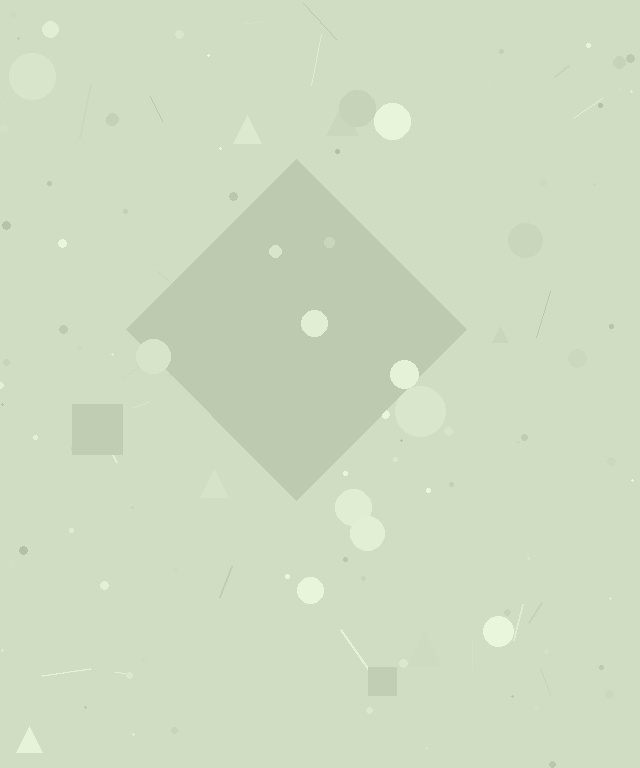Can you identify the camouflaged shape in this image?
The camouflaged shape is a diamond.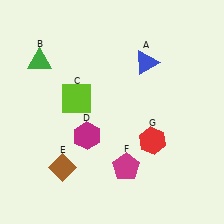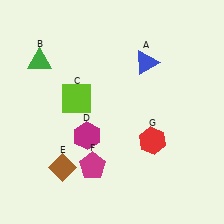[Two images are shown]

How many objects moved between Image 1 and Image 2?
1 object moved between the two images.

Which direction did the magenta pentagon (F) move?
The magenta pentagon (F) moved left.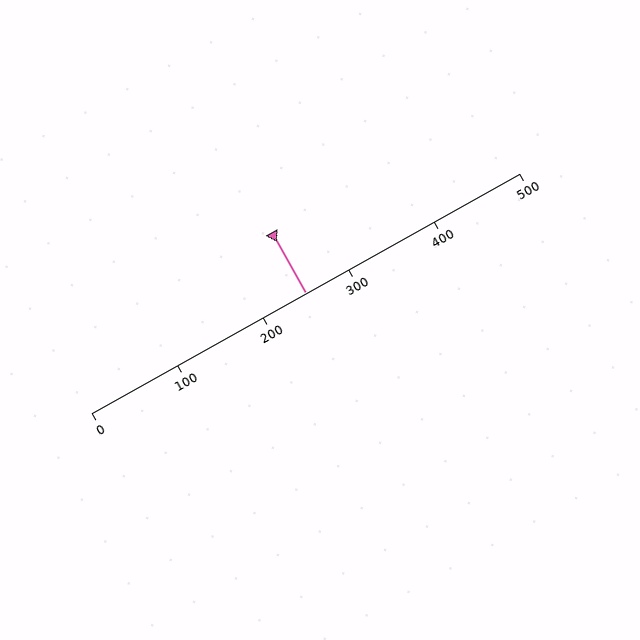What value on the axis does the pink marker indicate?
The marker indicates approximately 250.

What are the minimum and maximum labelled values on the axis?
The axis runs from 0 to 500.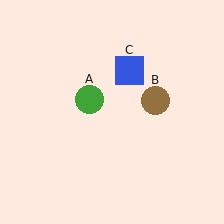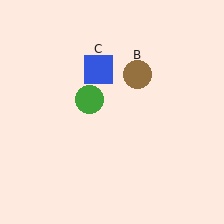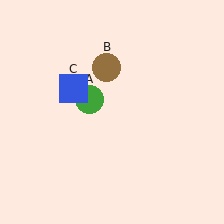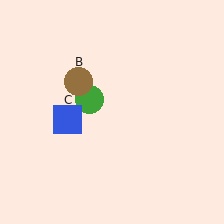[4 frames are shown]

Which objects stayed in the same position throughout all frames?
Green circle (object A) remained stationary.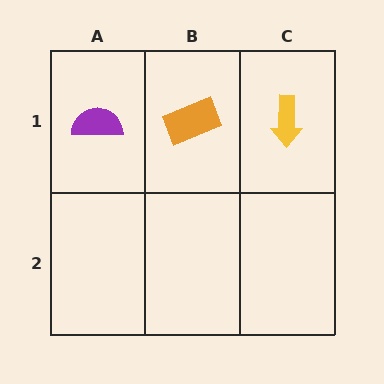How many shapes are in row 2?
0 shapes.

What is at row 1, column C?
A yellow arrow.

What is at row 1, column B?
An orange rectangle.